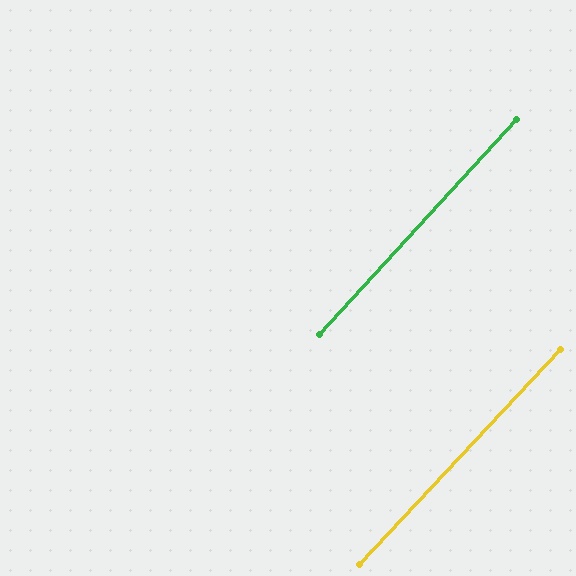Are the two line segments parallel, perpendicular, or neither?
Parallel — their directions differ by only 0.7°.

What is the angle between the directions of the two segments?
Approximately 1 degree.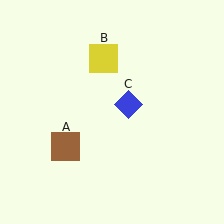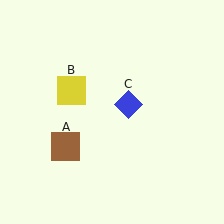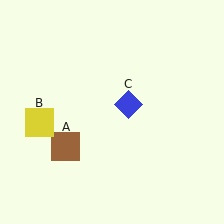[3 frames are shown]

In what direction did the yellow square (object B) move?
The yellow square (object B) moved down and to the left.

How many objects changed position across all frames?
1 object changed position: yellow square (object B).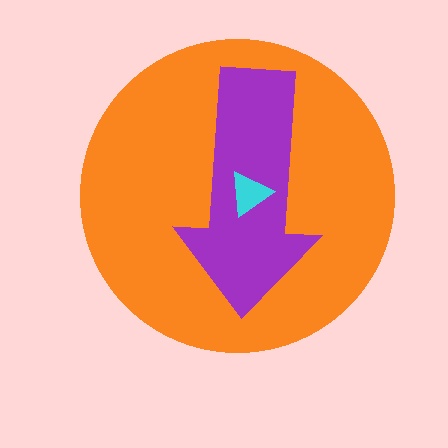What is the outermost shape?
The orange circle.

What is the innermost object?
The cyan triangle.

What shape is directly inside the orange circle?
The purple arrow.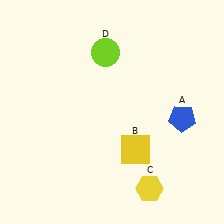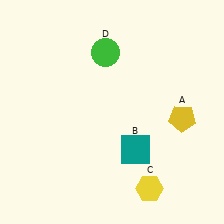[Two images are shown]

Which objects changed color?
A changed from blue to yellow. B changed from yellow to teal. D changed from lime to green.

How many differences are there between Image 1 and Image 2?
There are 3 differences between the two images.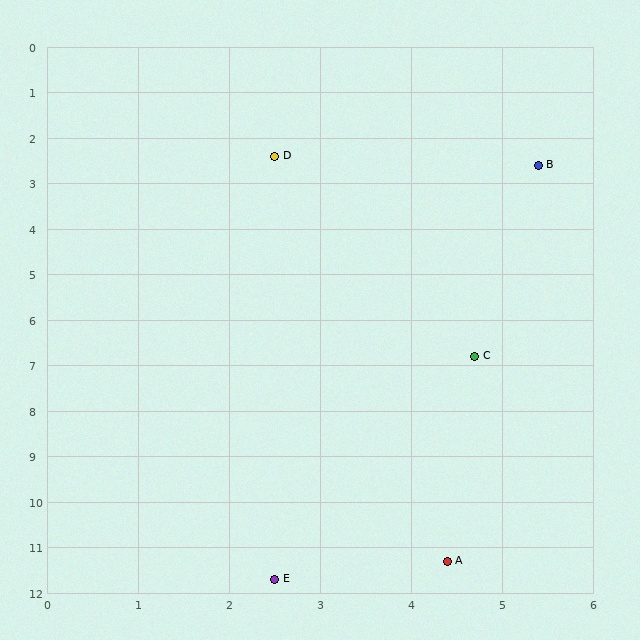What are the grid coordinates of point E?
Point E is at approximately (2.5, 11.7).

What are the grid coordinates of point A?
Point A is at approximately (4.4, 11.3).